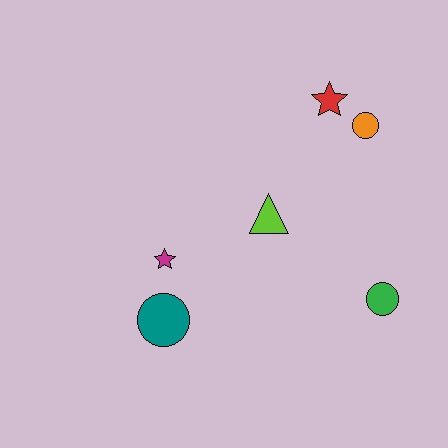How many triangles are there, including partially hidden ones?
There is 1 triangle.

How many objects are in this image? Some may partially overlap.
There are 6 objects.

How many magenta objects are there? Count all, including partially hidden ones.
There is 1 magenta object.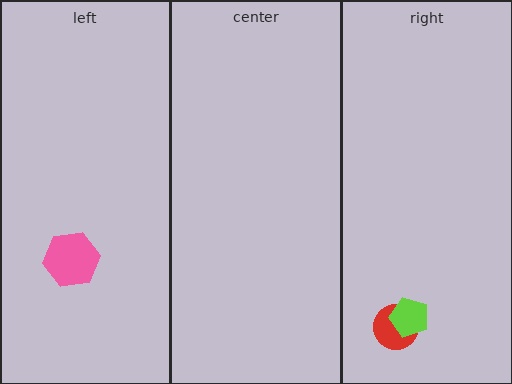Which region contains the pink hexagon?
The left region.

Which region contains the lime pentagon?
The right region.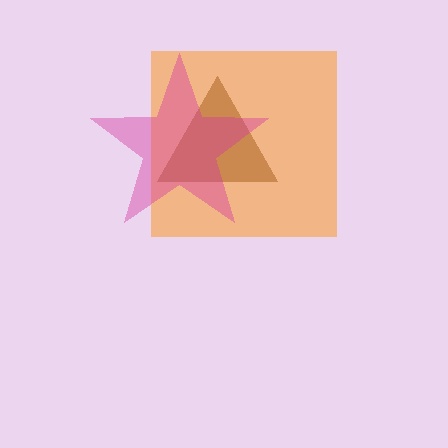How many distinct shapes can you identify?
There are 3 distinct shapes: an orange square, a brown triangle, a magenta star.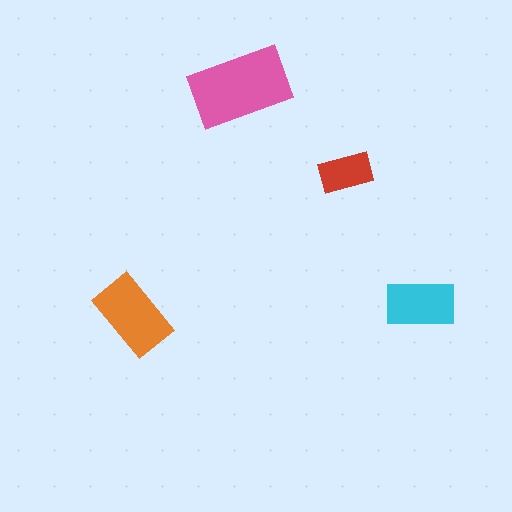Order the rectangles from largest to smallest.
the pink one, the orange one, the cyan one, the red one.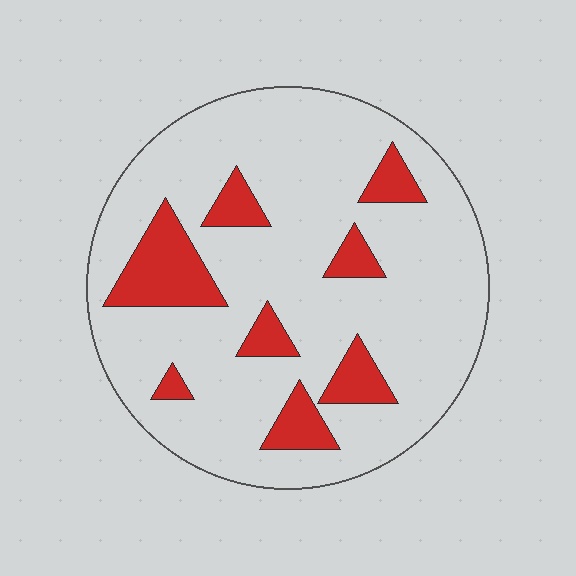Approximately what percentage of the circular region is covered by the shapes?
Approximately 15%.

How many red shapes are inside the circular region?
8.